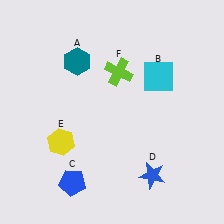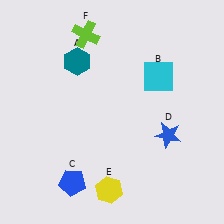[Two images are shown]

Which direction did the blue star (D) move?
The blue star (D) moved up.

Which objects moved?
The objects that moved are: the blue star (D), the yellow hexagon (E), the lime cross (F).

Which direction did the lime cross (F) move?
The lime cross (F) moved up.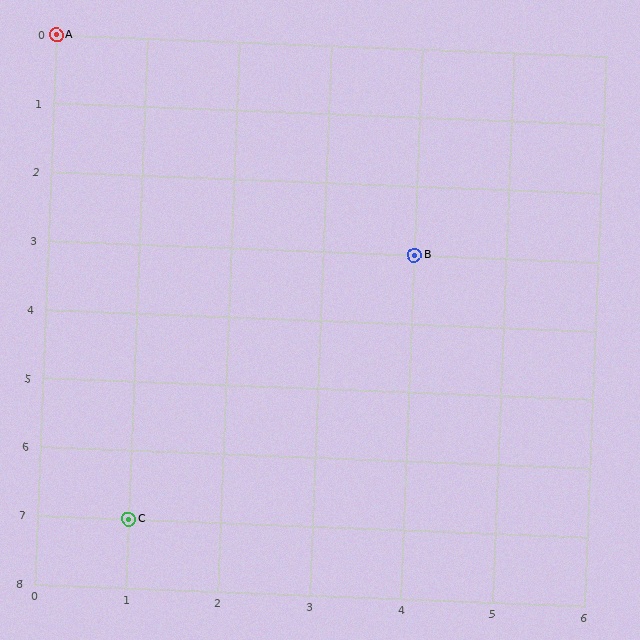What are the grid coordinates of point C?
Point C is at grid coordinates (1, 7).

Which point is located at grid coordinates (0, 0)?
Point A is at (0, 0).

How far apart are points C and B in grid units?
Points C and B are 3 columns and 4 rows apart (about 5.0 grid units diagonally).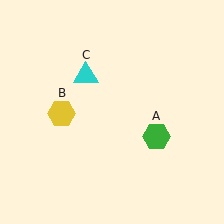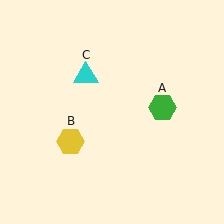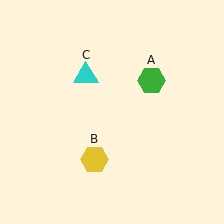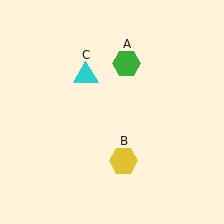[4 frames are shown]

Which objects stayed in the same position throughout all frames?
Cyan triangle (object C) remained stationary.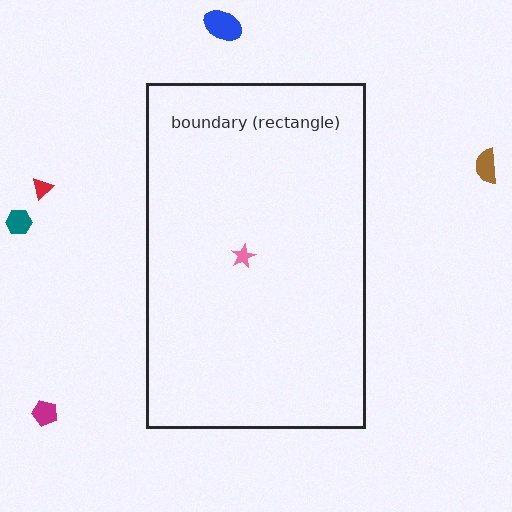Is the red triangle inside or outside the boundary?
Outside.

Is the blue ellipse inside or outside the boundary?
Outside.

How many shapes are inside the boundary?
1 inside, 5 outside.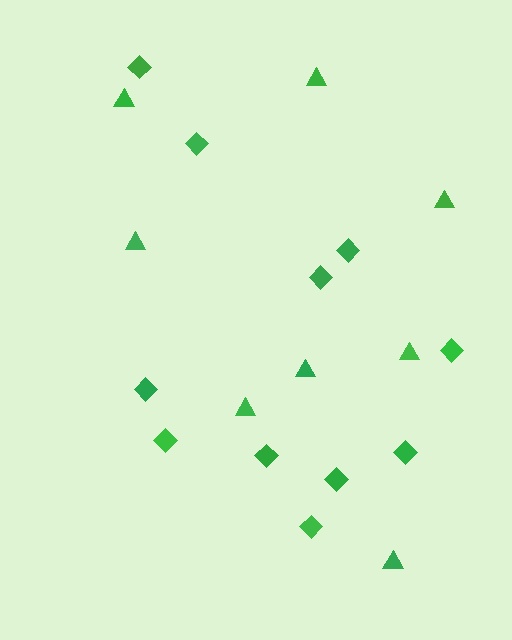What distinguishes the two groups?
There are 2 groups: one group of diamonds (11) and one group of triangles (8).